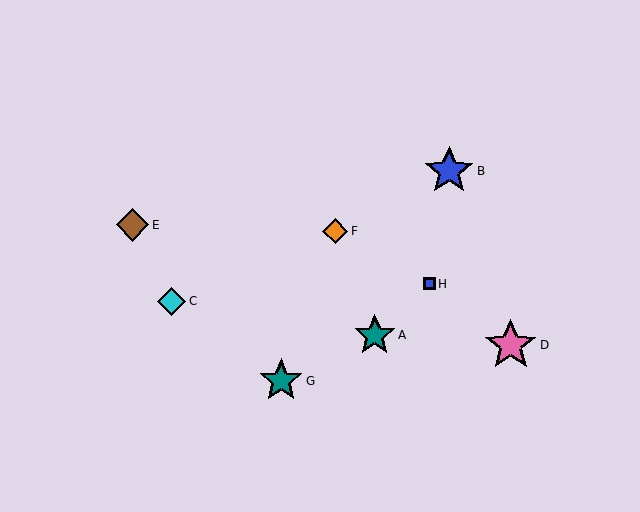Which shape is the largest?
The pink star (labeled D) is the largest.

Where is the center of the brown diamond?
The center of the brown diamond is at (133, 225).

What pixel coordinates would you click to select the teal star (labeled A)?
Click at (375, 335) to select the teal star A.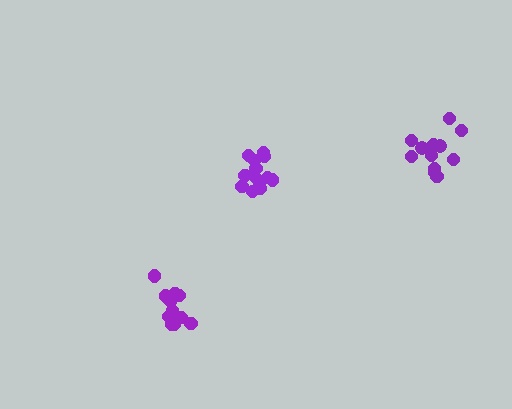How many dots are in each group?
Group 1: 12 dots, Group 2: 11 dots, Group 3: 14 dots (37 total).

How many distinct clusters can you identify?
There are 3 distinct clusters.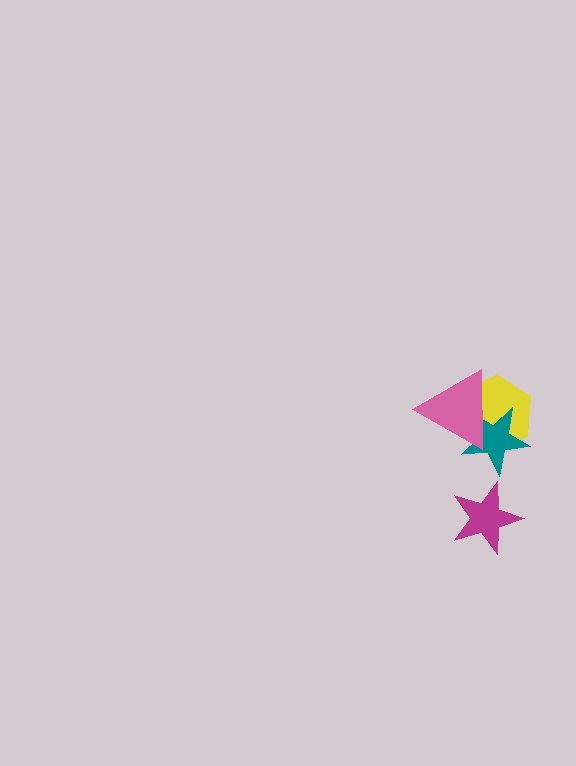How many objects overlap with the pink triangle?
2 objects overlap with the pink triangle.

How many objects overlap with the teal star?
2 objects overlap with the teal star.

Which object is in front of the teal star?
The pink triangle is in front of the teal star.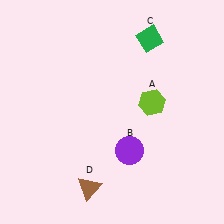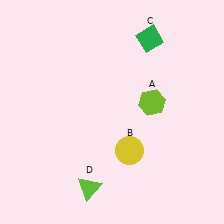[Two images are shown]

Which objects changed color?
B changed from purple to yellow. D changed from brown to lime.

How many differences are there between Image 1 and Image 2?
There are 2 differences between the two images.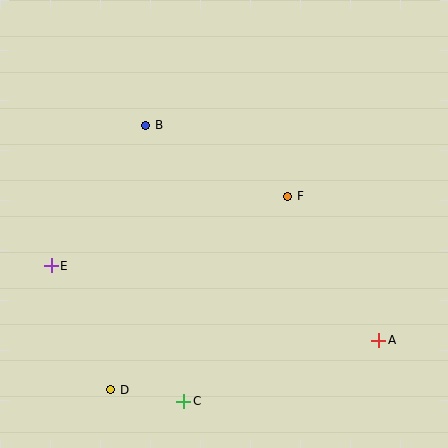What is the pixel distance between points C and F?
The distance between C and F is 230 pixels.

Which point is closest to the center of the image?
Point F at (288, 196) is closest to the center.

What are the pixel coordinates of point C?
Point C is at (184, 401).